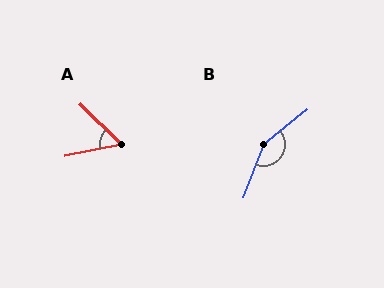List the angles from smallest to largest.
A (56°), B (150°).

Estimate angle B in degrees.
Approximately 150 degrees.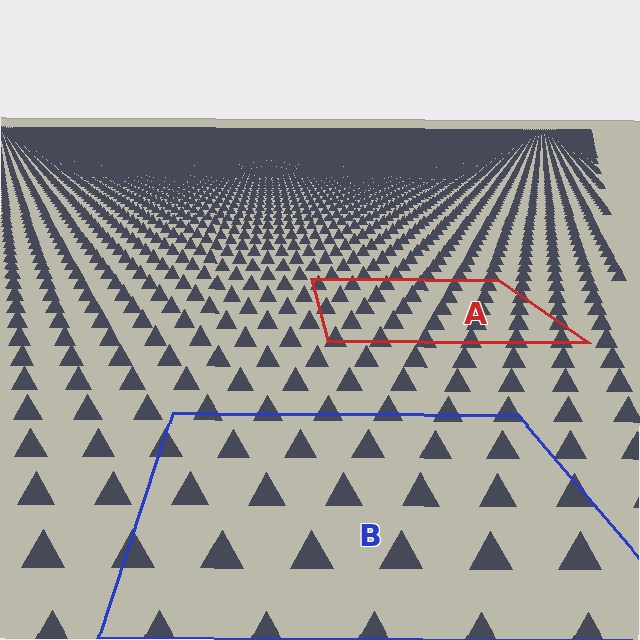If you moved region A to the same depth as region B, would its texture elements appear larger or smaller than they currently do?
They would appear larger. At a closer depth, the same texture elements are projected at a bigger on-screen size.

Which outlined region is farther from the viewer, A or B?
Region A is farther from the viewer — the texture elements inside it appear smaller and more densely packed.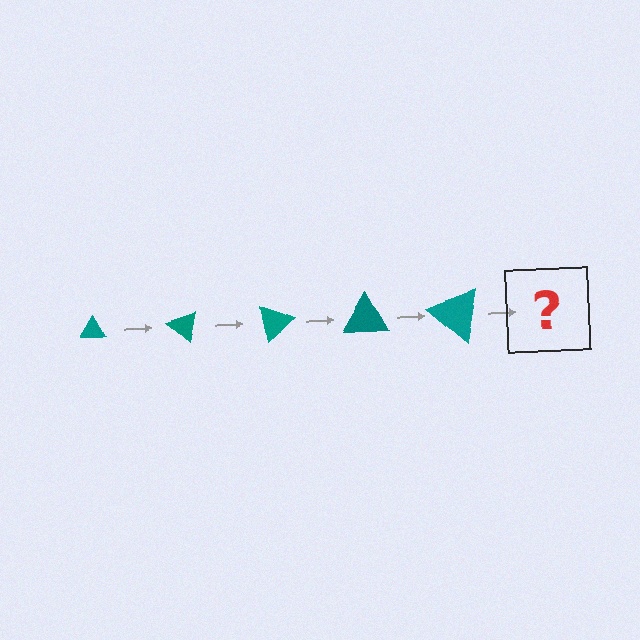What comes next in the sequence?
The next element should be a triangle, larger than the previous one and rotated 200 degrees from the start.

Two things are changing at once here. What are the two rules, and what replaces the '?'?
The two rules are that the triangle grows larger each step and it rotates 40 degrees each step. The '?' should be a triangle, larger than the previous one and rotated 200 degrees from the start.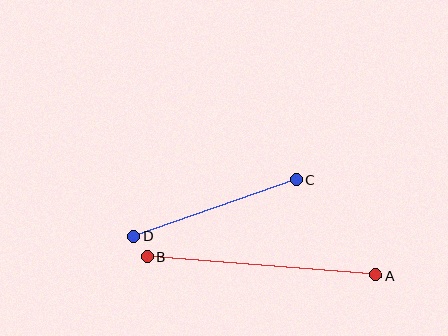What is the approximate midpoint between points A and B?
The midpoint is at approximately (261, 266) pixels.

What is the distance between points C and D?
The distance is approximately 172 pixels.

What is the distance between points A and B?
The distance is approximately 229 pixels.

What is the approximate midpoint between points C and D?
The midpoint is at approximately (215, 208) pixels.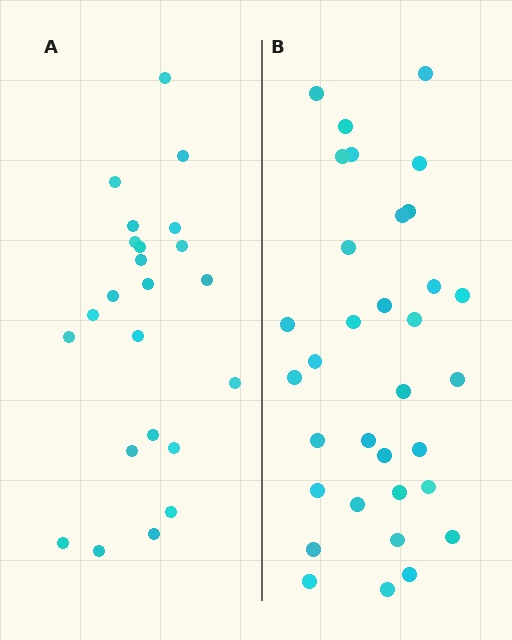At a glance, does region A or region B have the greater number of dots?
Region B (the right region) has more dots.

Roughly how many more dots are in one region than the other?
Region B has roughly 10 or so more dots than region A.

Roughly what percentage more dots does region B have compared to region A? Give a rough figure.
About 45% more.